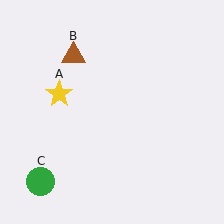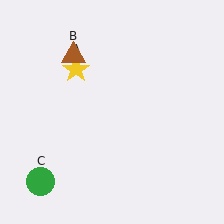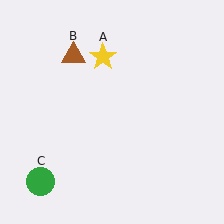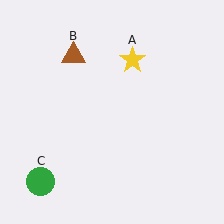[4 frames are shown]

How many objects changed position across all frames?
1 object changed position: yellow star (object A).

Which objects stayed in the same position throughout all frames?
Brown triangle (object B) and green circle (object C) remained stationary.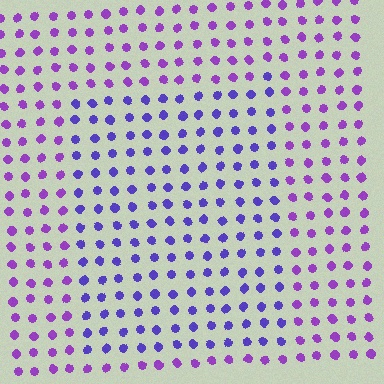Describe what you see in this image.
The image is filled with small purple elements in a uniform arrangement. A rectangle-shaped region is visible where the elements are tinted to a slightly different hue, forming a subtle color boundary.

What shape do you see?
I see a rectangle.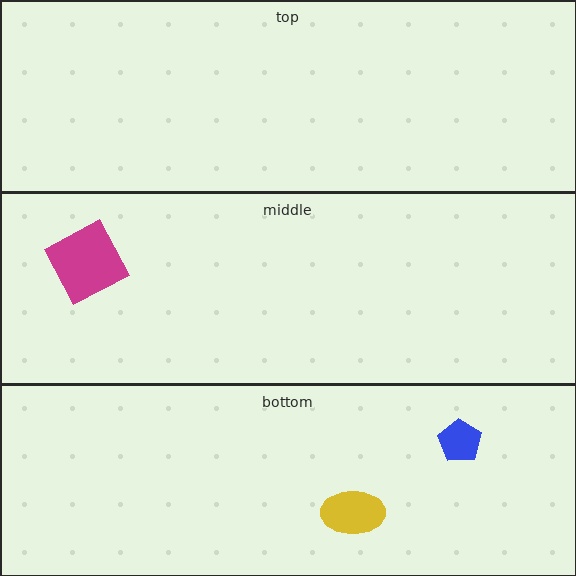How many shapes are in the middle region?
1.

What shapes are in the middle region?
The magenta square.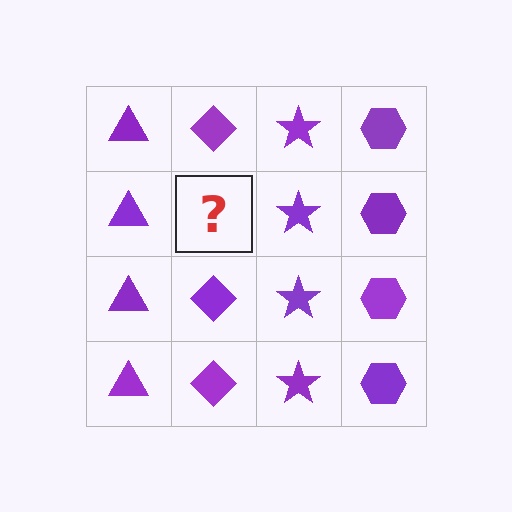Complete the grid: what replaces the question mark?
The question mark should be replaced with a purple diamond.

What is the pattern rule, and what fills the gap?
The rule is that each column has a consistent shape. The gap should be filled with a purple diamond.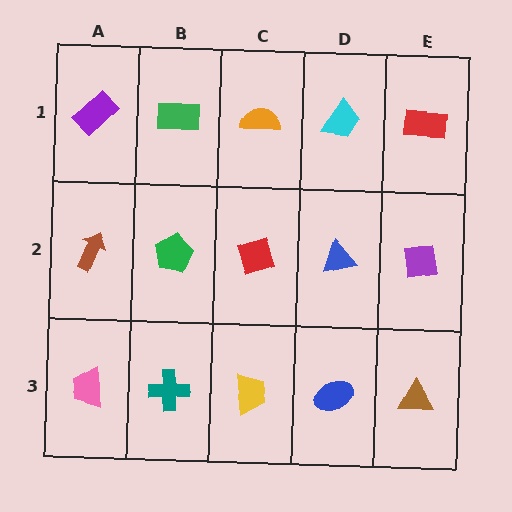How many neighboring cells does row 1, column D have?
3.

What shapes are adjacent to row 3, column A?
A brown arrow (row 2, column A), a teal cross (row 3, column B).